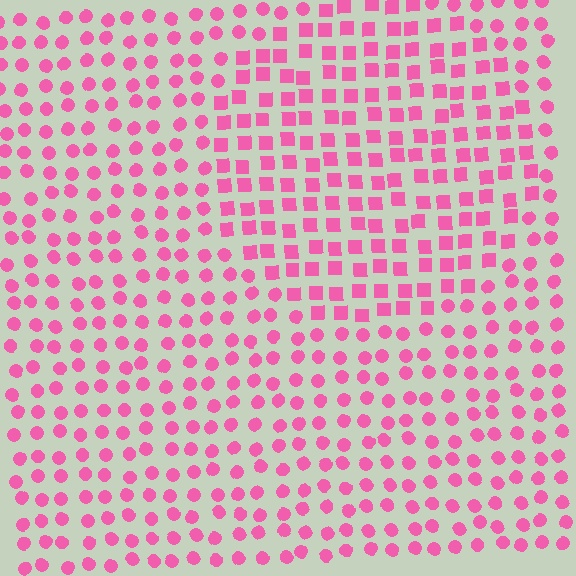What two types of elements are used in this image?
The image uses squares inside the circle region and circles outside it.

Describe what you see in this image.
The image is filled with small pink elements arranged in a uniform grid. A circle-shaped region contains squares, while the surrounding area contains circles. The boundary is defined purely by the change in element shape.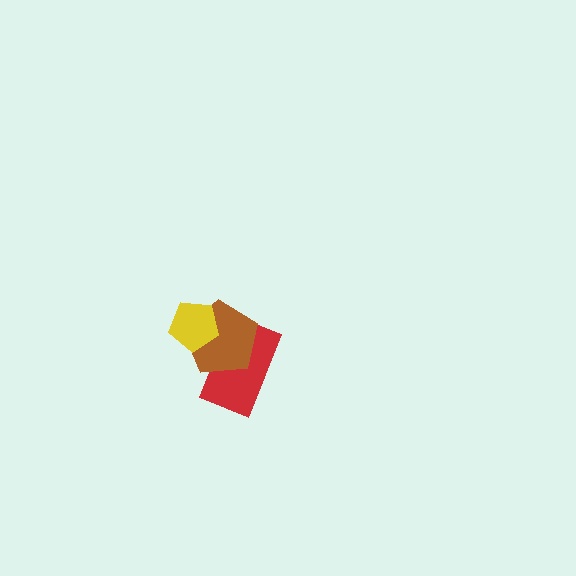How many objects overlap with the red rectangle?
2 objects overlap with the red rectangle.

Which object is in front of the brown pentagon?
The yellow pentagon is in front of the brown pentagon.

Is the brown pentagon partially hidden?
Yes, it is partially covered by another shape.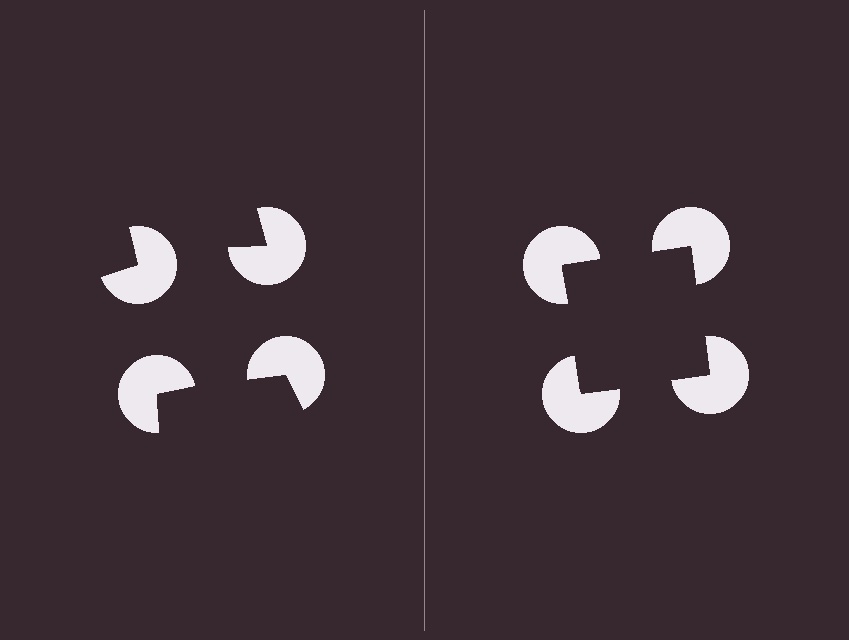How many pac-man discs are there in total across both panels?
8 — 4 on each side.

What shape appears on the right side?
An illusory square.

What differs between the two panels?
The pac-man discs are positioned identically on both sides; only the wedge orientations differ. On the right they align to a square; on the left they are misaligned.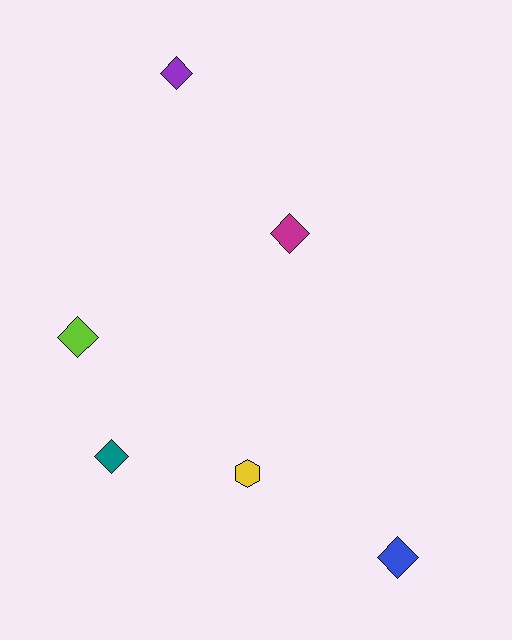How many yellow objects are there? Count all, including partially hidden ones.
There is 1 yellow object.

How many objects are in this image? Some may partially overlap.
There are 6 objects.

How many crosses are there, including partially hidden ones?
There are no crosses.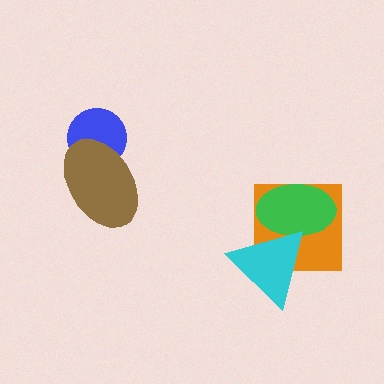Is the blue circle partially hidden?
Yes, it is partially covered by another shape.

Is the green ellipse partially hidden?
Yes, it is partially covered by another shape.